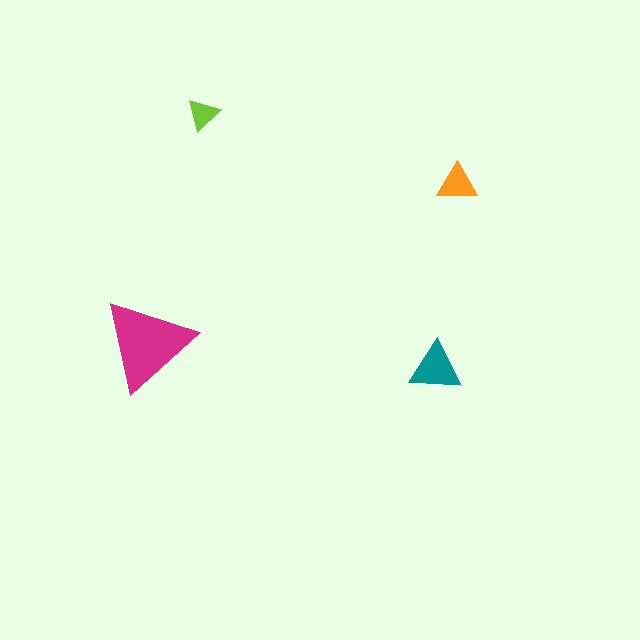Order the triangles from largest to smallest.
the magenta one, the teal one, the orange one, the lime one.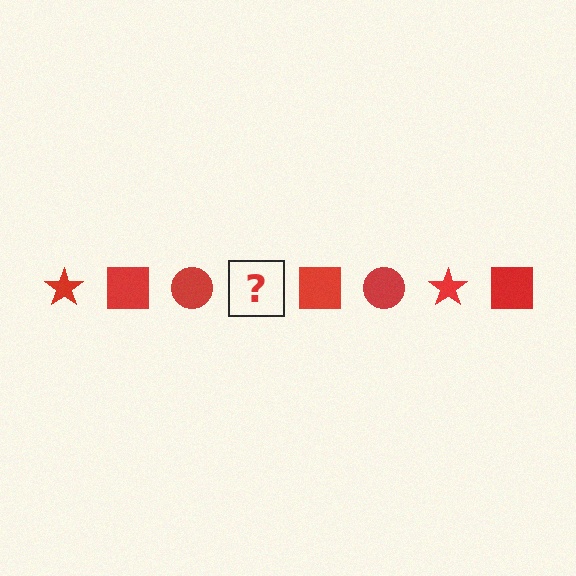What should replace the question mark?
The question mark should be replaced with a red star.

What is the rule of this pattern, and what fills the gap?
The rule is that the pattern cycles through star, square, circle shapes in red. The gap should be filled with a red star.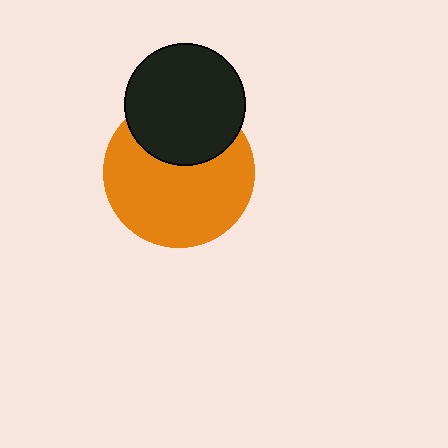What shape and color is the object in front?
The object in front is a black circle.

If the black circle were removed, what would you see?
You would see the complete orange circle.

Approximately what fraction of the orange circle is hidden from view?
Roughly 31% of the orange circle is hidden behind the black circle.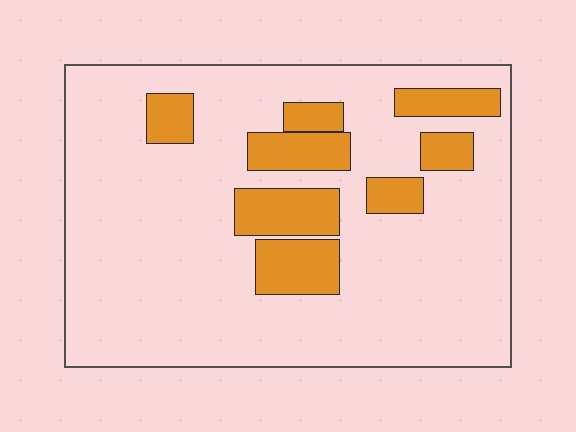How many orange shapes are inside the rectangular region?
8.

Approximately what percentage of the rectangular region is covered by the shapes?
Approximately 20%.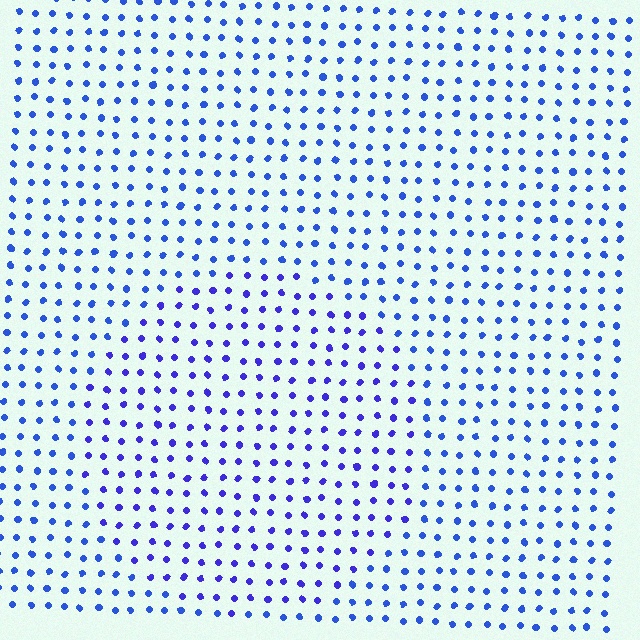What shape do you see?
I see a circle.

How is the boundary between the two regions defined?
The boundary is defined purely by a slight shift in hue (about 21 degrees). Spacing, size, and orientation are identical on both sides.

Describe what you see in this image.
The image is filled with small blue elements in a uniform arrangement. A circle-shaped region is visible where the elements are tinted to a slightly different hue, forming a subtle color boundary.